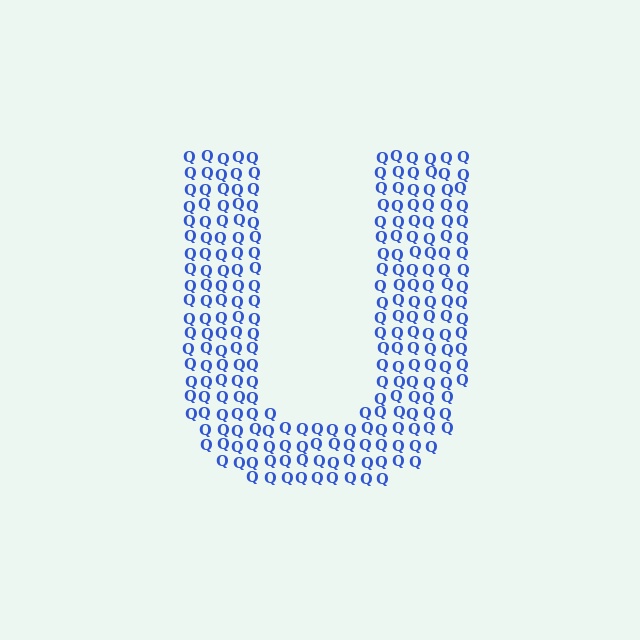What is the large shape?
The large shape is the letter U.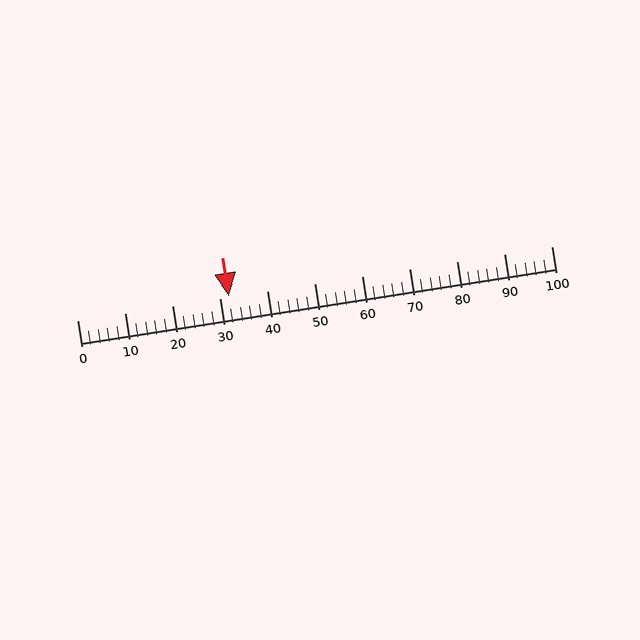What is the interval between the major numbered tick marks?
The major tick marks are spaced 10 units apart.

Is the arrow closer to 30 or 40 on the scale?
The arrow is closer to 30.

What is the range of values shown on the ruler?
The ruler shows values from 0 to 100.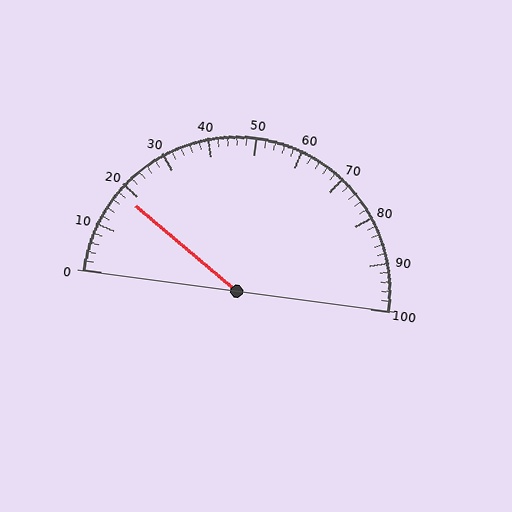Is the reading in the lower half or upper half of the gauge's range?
The reading is in the lower half of the range (0 to 100).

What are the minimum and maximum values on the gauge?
The gauge ranges from 0 to 100.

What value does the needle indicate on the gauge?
The needle indicates approximately 18.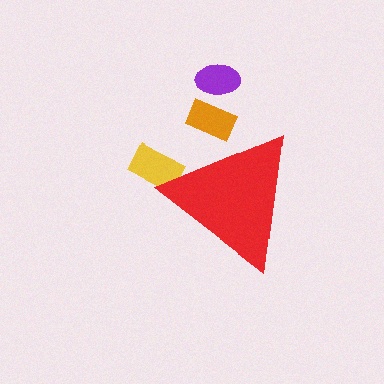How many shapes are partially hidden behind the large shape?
2 shapes are partially hidden.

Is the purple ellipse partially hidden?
No, the purple ellipse is fully visible.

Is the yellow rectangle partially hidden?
Yes, the yellow rectangle is partially hidden behind the red triangle.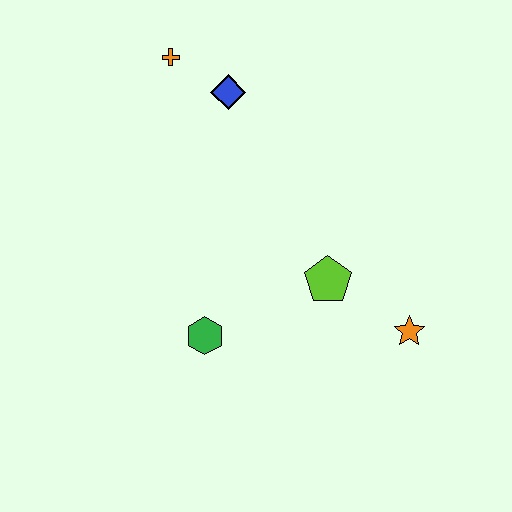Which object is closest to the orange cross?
The blue diamond is closest to the orange cross.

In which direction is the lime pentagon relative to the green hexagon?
The lime pentagon is to the right of the green hexagon.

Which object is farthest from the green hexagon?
The orange cross is farthest from the green hexagon.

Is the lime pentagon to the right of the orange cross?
Yes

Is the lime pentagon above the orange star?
Yes